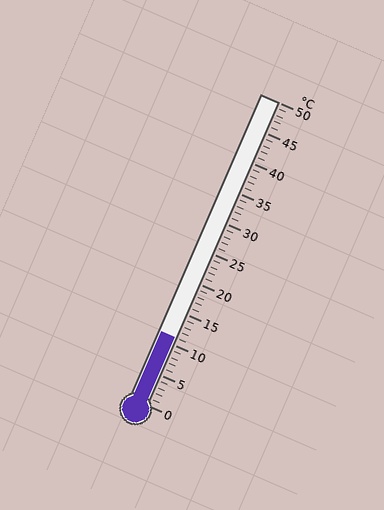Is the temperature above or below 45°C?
The temperature is below 45°C.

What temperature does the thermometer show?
The thermometer shows approximately 11°C.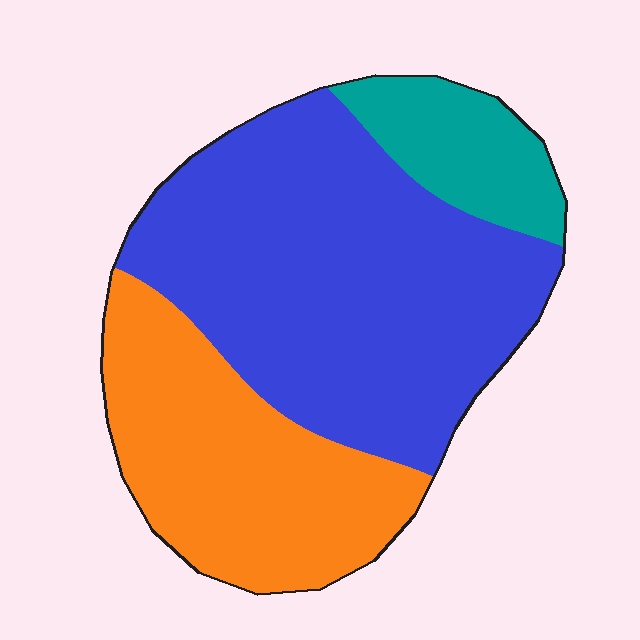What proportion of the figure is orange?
Orange covers 32% of the figure.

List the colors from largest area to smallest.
From largest to smallest: blue, orange, teal.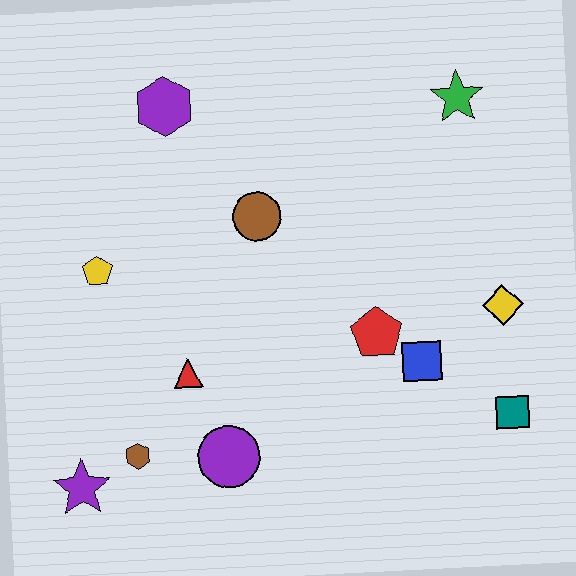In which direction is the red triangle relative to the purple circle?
The red triangle is above the purple circle.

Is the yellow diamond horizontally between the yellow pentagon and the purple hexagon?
No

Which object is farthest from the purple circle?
The green star is farthest from the purple circle.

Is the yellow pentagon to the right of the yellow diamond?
No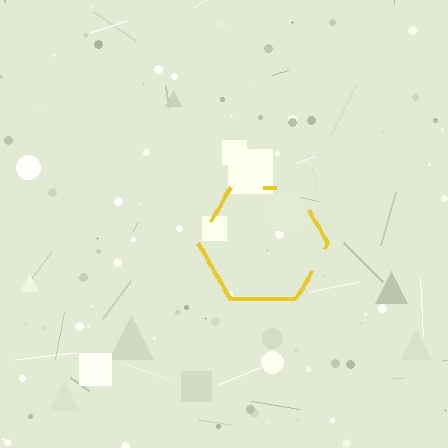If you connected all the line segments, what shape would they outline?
They would outline a hexagon.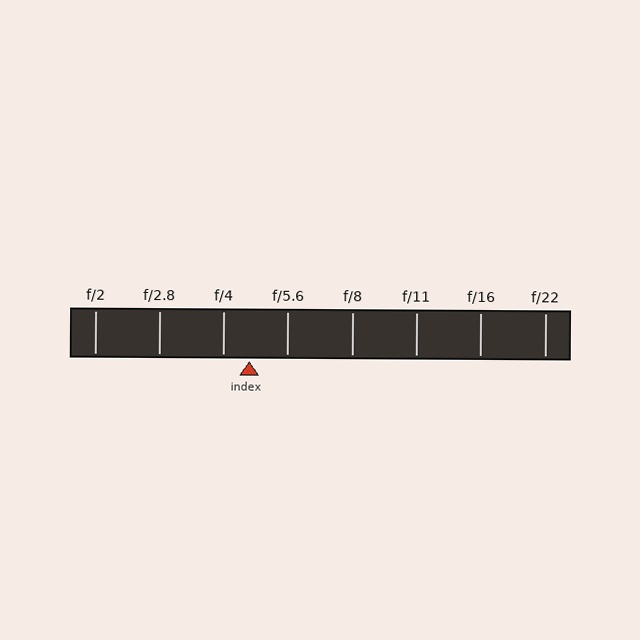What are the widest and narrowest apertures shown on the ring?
The widest aperture shown is f/2 and the narrowest is f/22.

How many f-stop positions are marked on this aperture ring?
There are 8 f-stop positions marked.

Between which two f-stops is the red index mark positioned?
The index mark is between f/4 and f/5.6.